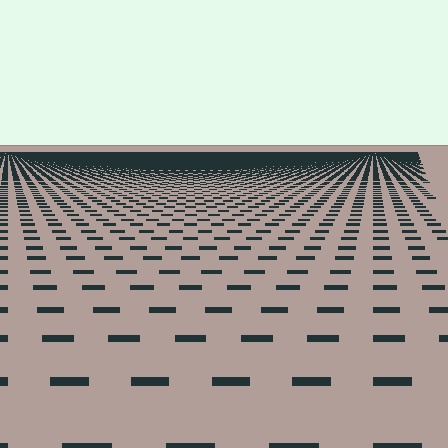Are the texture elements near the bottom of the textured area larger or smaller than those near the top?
Larger. Near the bottom, elements are closer to the viewer and appear at a bigger on-screen size.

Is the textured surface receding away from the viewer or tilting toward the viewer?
The surface is receding away from the viewer. Texture elements get smaller and denser toward the top.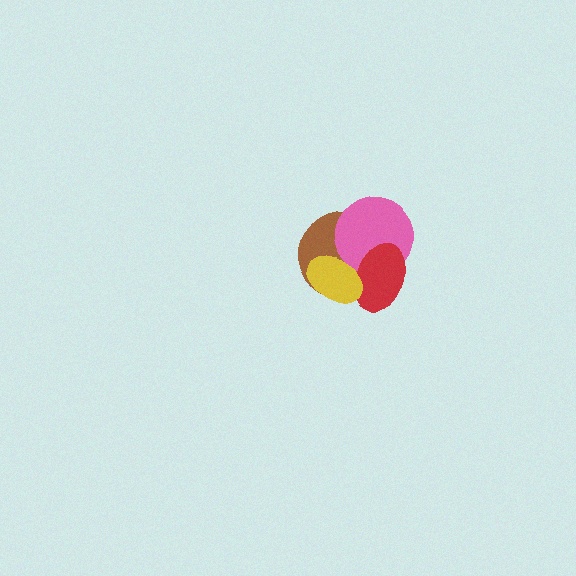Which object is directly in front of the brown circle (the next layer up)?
The pink circle is directly in front of the brown circle.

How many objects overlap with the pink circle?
3 objects overlap with the pink circle.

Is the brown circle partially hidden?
Yes, it is partially covered by another shape.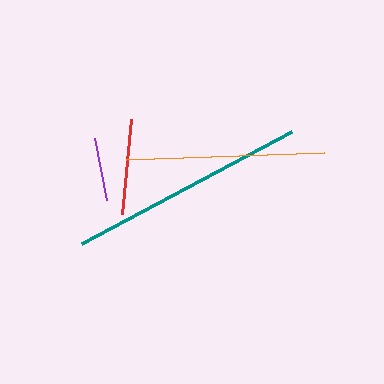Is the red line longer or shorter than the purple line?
The red line is longer than the purple line.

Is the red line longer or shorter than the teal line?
The teal line is longer than the red line.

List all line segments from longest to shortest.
From longest to shortest: teal, orange, red, purple.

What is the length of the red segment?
The red segment is approximately 95 pixels long.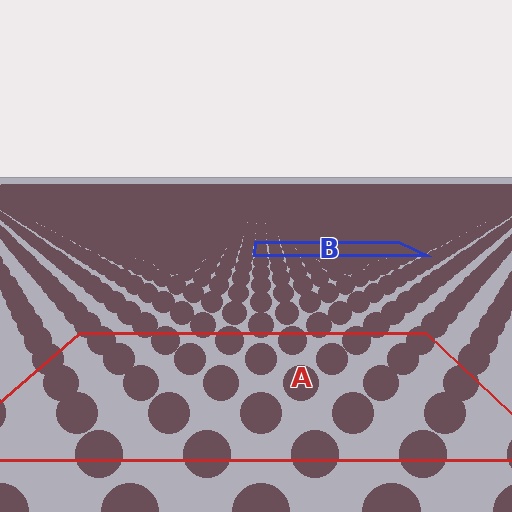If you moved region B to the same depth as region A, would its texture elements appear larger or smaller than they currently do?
They would appear larger. At a closer depth, the same texture elements are projected at a bigger on-screen size.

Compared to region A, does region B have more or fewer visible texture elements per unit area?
Region B has more texture elements per unit area — they are packed more densely because it is farther away.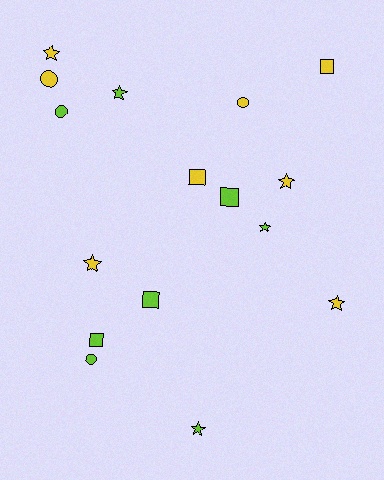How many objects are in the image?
There are 16 objects.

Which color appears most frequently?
Yellow, with 8 objects.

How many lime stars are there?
There are 3 lime stars.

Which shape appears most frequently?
Star, with 7 objects.